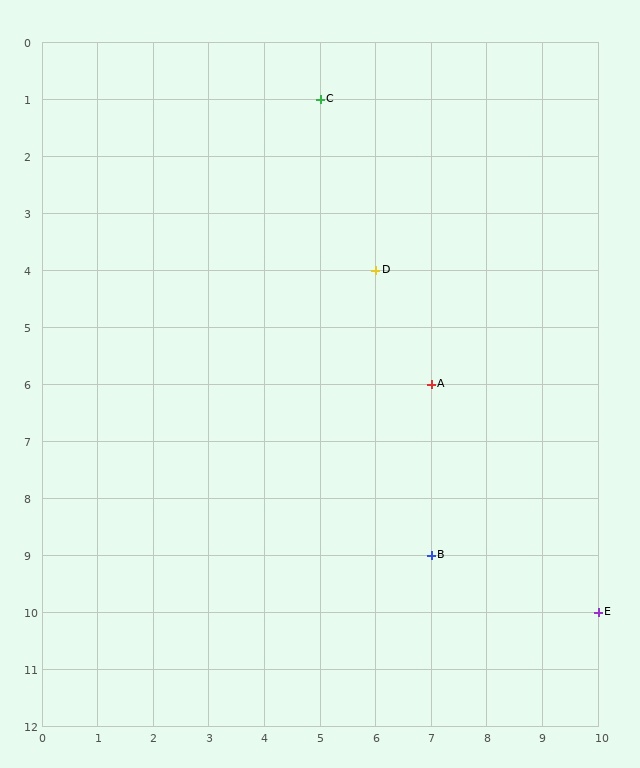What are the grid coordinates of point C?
Point C is at grid coordinates (5, 1).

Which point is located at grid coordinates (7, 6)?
Point A is at (7, 6).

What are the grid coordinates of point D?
Point D is at grid coordinates (6, 4).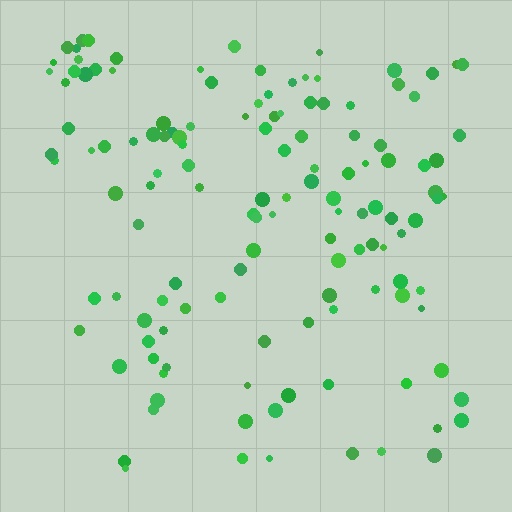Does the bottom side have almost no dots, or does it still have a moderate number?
Still a moderate number, just noticeably fewer than the top.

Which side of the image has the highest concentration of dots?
The top.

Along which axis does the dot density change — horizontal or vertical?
Vertical.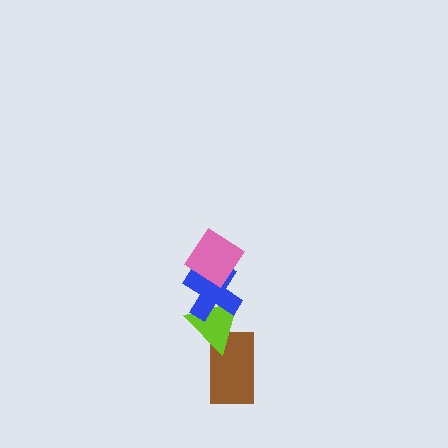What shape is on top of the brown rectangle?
The lime triangle is on top of the brown rectangle.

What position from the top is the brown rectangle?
The brown rectangle is 4th from the top.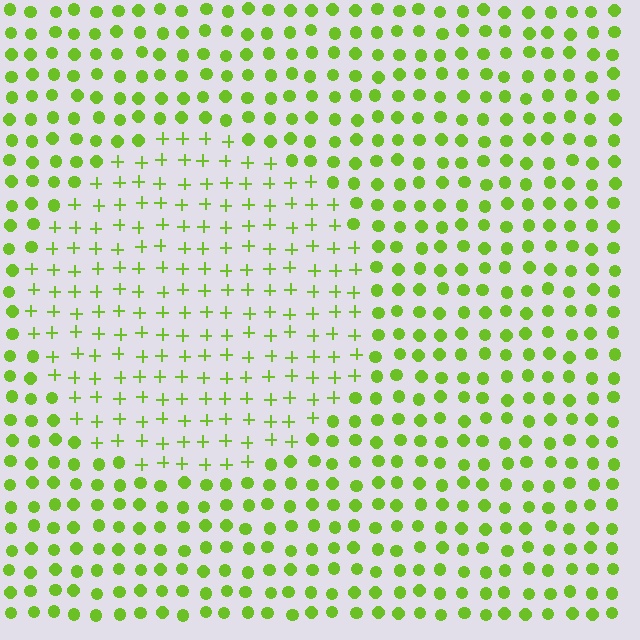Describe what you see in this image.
The image is filled with small lime elements arranged in a uniform grid. A circle-shaped region contains plus signs, while the surrounding area contains circles. The boundary is defined purely by the change in element shape.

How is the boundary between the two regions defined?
The boundary is defined by a change in element shape: plus signs inside vs. circles outside. All elements share the same color and spacing.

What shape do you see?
I see a circle.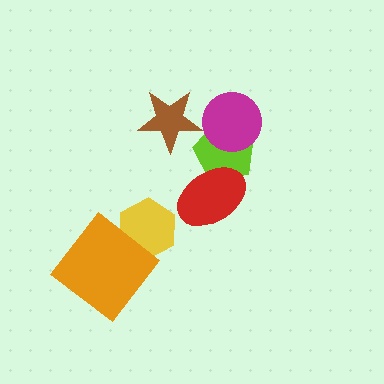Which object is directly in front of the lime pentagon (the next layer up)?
The magenta circle is directly in front of the lime pentagon.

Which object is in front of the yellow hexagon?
The orange diamond is in front of the yellow hexagon.